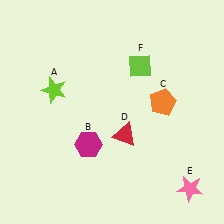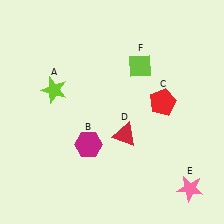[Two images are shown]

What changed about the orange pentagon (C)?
In Image 1, C is orange. In Image 2, it changed to red.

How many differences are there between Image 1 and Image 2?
There is 1 difference between the two images.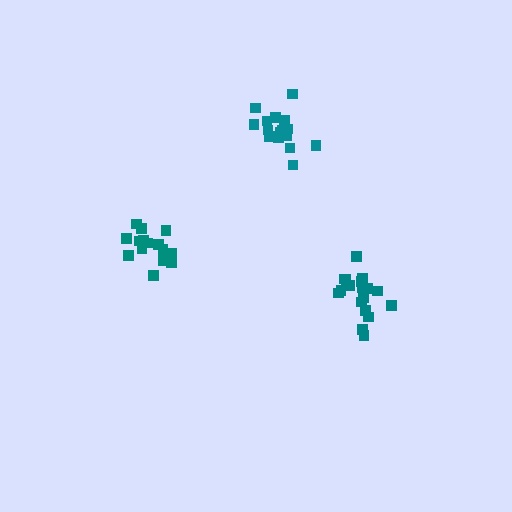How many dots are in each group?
Group 1: 16 dots, Group 2: 18 dots, Group 3: 17 dots (51 total).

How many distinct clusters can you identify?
There are 3 distinct clusters.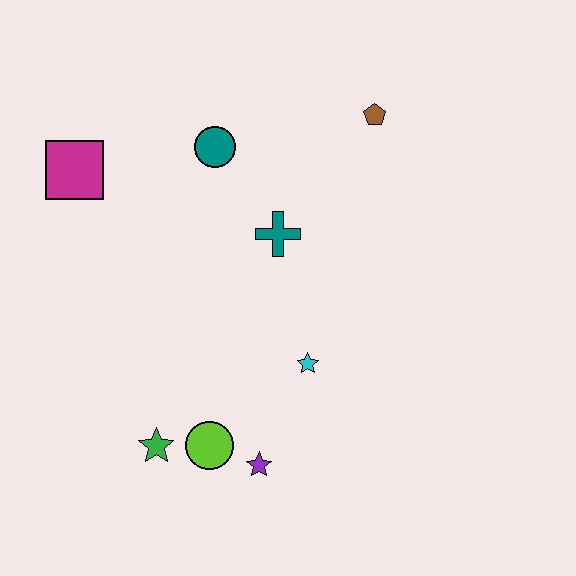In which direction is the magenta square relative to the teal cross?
The magenta square is to the left of the teal cross.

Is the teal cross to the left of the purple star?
No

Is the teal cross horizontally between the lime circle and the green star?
No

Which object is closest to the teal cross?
The teal circle is closest to the teal cross.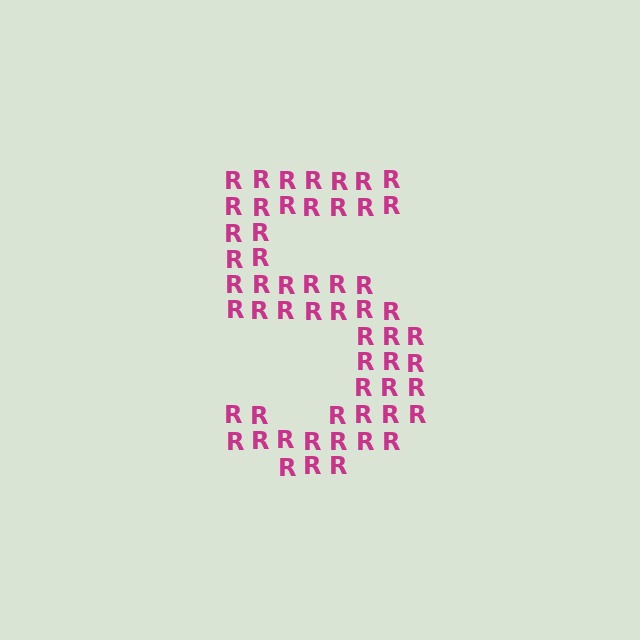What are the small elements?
The small elements are letter R's.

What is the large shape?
The large shape is the digit 5.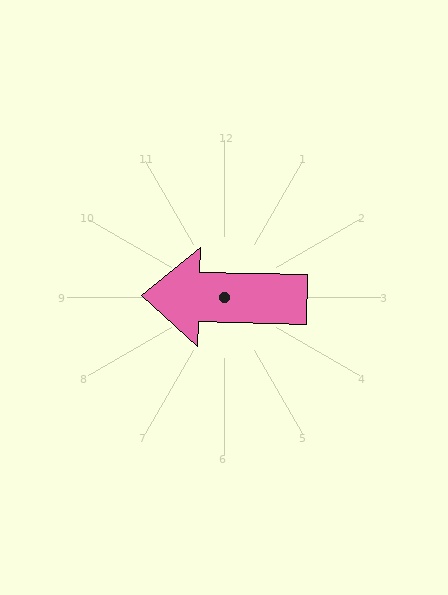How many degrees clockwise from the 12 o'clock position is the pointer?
Approximately 271 degrees.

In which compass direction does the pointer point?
West.